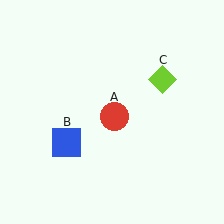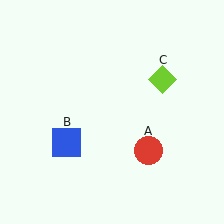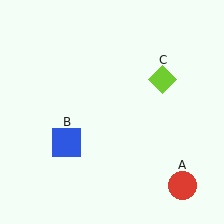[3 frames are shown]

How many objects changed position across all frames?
1 object changed position: red circle (object A).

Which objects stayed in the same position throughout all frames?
Blue square (object B) and lime diamond (object C) remained stationary.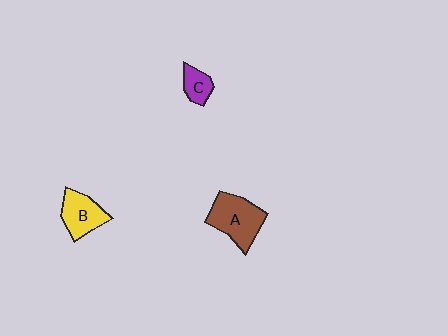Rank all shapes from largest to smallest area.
From largest to smallest: A (brown), B (yellow), C (purple).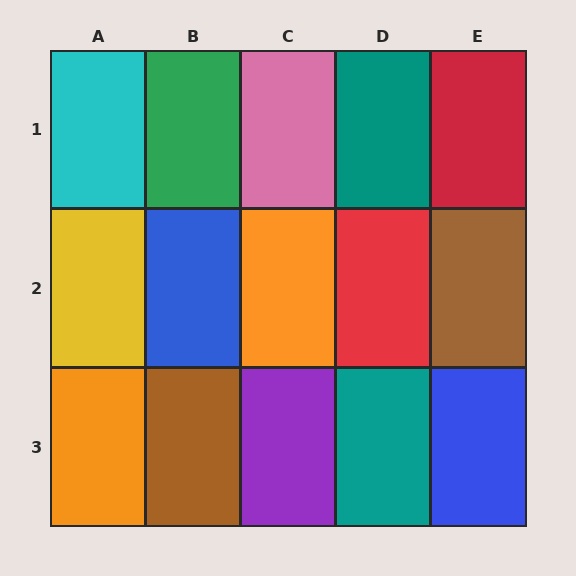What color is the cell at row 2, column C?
Orange.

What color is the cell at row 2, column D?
Red.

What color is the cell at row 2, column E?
Brown.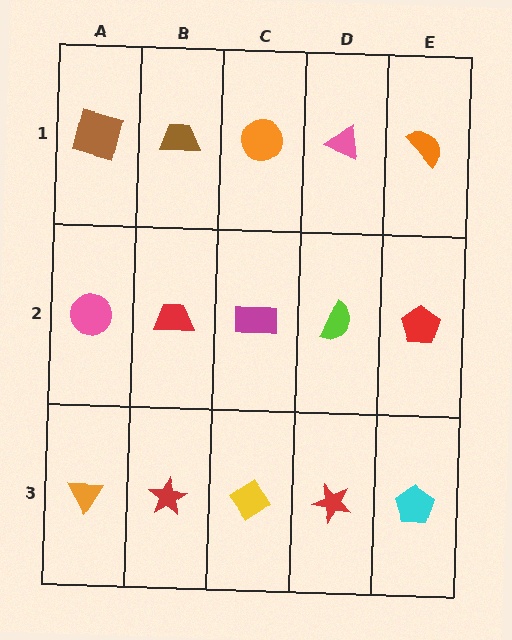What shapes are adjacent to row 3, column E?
A red pentagon (row 2, column E), a red star (row 3, column D).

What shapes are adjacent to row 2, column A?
A brown square (row 1, column A), an orange triangle (row 3, column A), a red trapezoid (row 2, column B).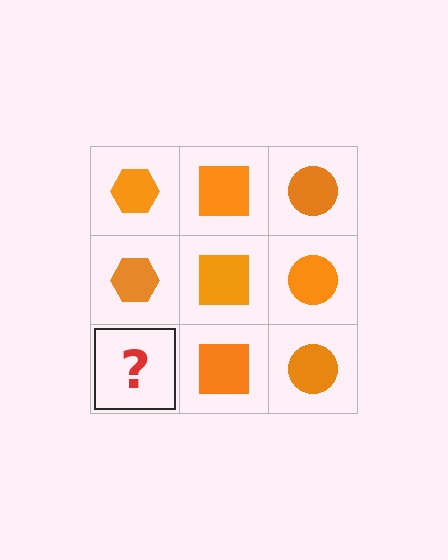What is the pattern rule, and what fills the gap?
The rule is that each column has a consistent shape. The gap should be filled with an orange hexagon.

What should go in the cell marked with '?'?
The missing cell should contain an orange hexagon.